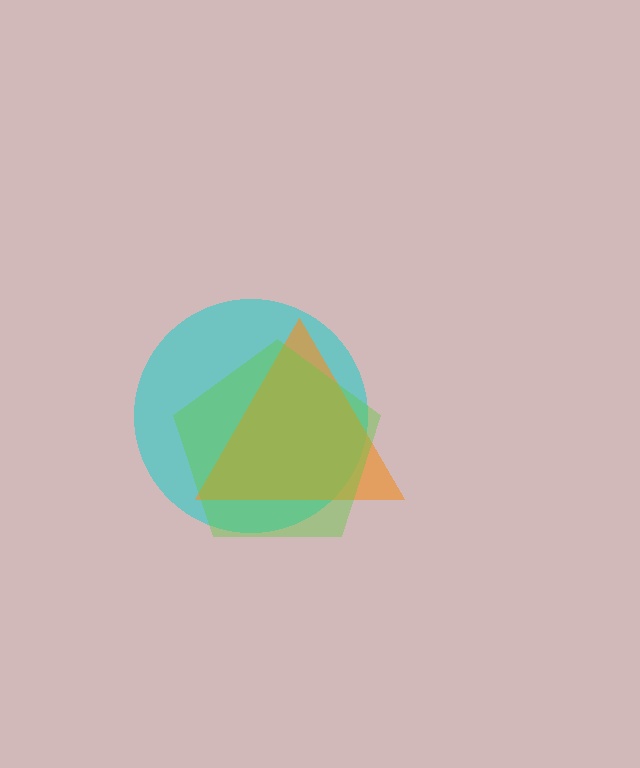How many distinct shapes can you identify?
There are 3 distinct shapes: a cyan circle, an orange triangle, a lime pentagon.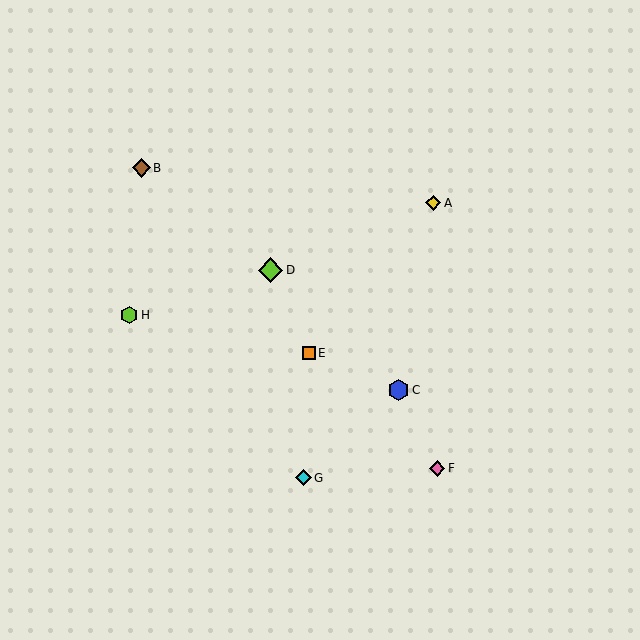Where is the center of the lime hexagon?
The center of the lime hexagon is at (129, 315).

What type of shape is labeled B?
Shape B is a brown diamond.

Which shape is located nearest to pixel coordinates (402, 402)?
The blue hexagon (labeled C) at (398, 390) is nearest to that location.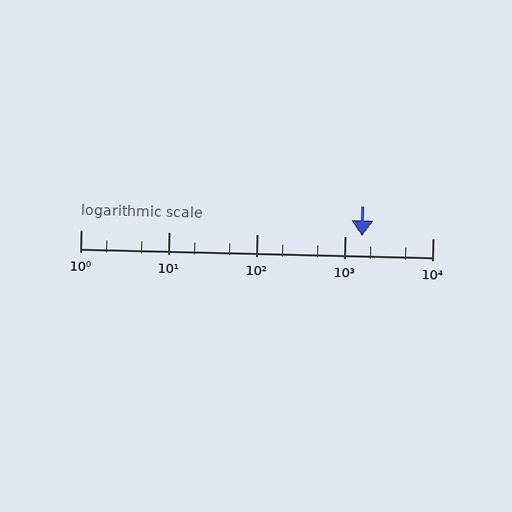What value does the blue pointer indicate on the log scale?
The pointer indicates approximately 1600.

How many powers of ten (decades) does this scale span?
The scale spans 4 decades, from 1 to 10000.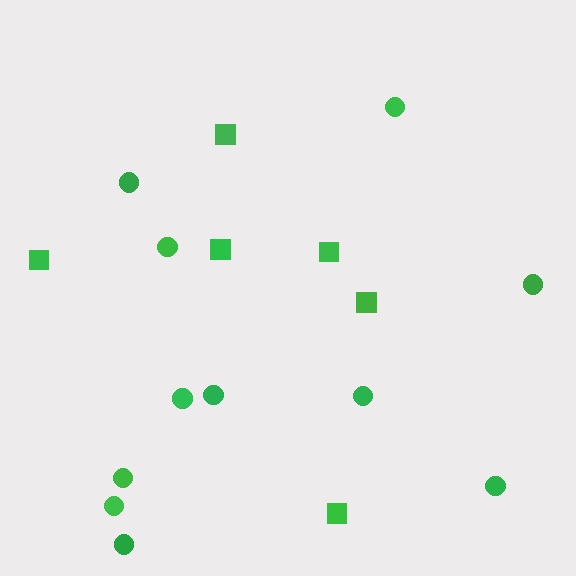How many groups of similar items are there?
There are 2 groups: one group of squares (6) and one group of circles (11).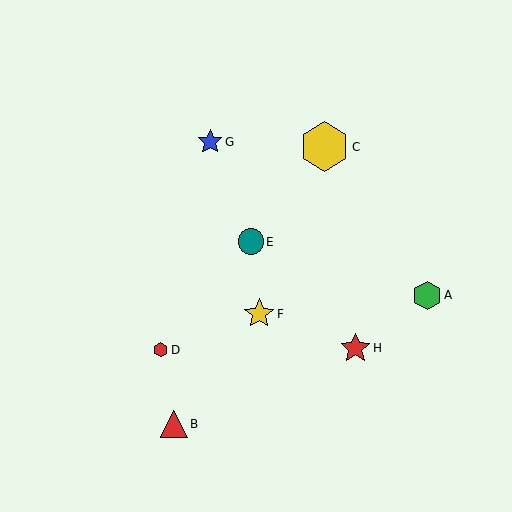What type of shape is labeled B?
Shape B is a red triangle.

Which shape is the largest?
The yellow hexagon (labeled C) is the largest.